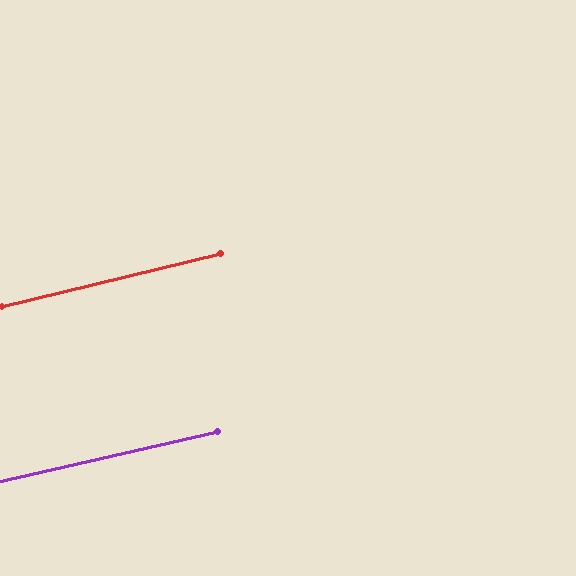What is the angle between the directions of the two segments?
Approximately 1 degree.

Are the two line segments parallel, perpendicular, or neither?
Parallel — their directions differ by only 0.6°.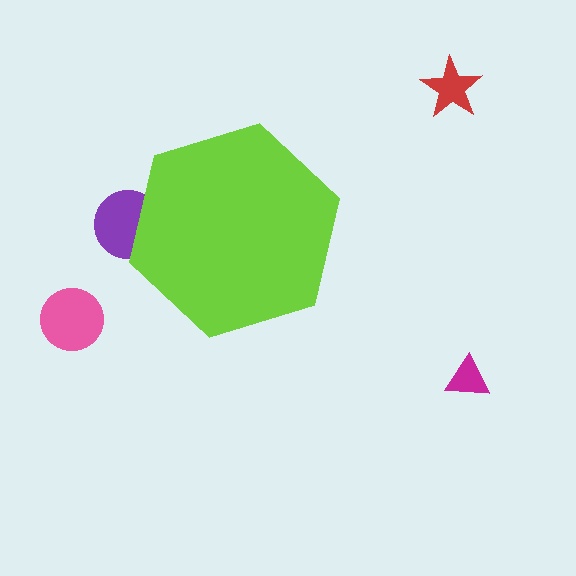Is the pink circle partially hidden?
No, the pink circle is fully visible.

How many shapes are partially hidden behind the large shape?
1 shape is partially hidden.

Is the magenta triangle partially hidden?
No, the magenta triangle is fully visible.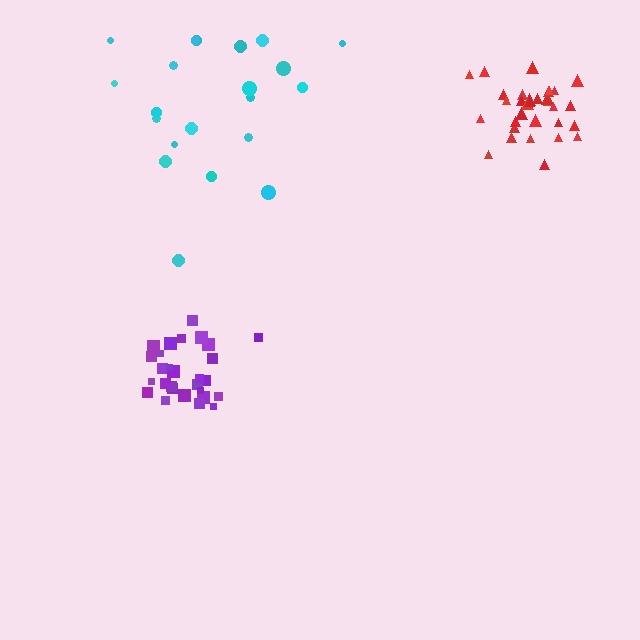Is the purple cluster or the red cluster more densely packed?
Red.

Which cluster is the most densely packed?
Red.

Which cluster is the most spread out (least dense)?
Cyan.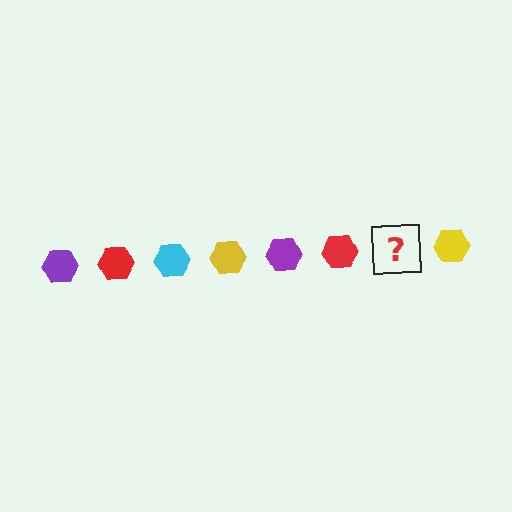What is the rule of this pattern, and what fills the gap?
The rule is that the pattern cycles through purple, red, cyan, yellow hexagons. The gap should be filled with a cyan hexagon.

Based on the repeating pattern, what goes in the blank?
The blank should be a cyan hexagon.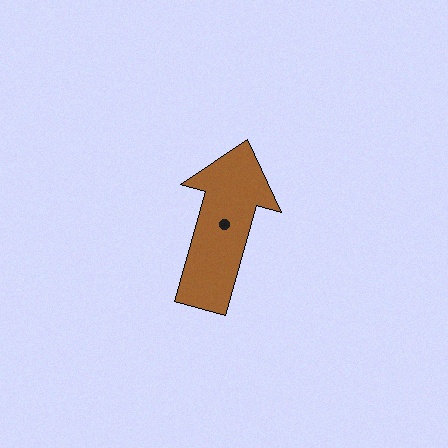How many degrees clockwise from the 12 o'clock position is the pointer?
Approximately 16 degrees.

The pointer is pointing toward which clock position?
Roughly 1 o'clock.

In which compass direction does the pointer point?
North.